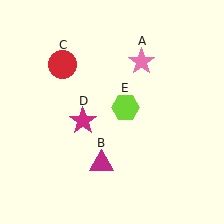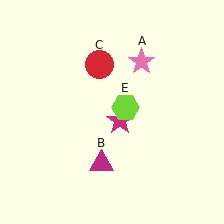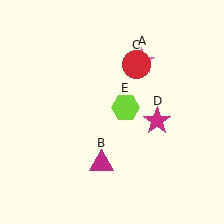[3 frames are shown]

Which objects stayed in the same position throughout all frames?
Pink star (object A) and magenta triangle (object B) and lime hexagon (object E) remained stationary.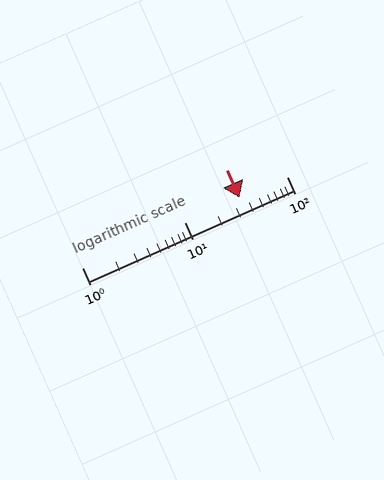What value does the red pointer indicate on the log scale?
The pointer indicates approximately 35.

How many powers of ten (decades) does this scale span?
The scale spans 2 decades, from 1 to 100.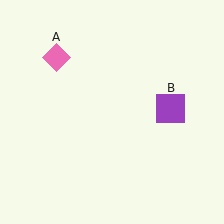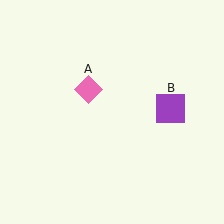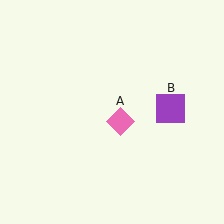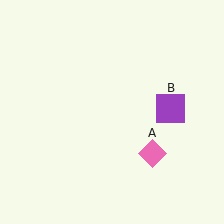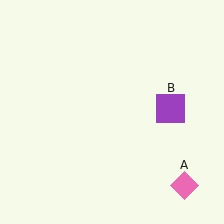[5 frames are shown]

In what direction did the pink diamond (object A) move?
The pink diamond (object A) moved down and to the right.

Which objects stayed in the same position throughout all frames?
Purple square (object B) remained stationary.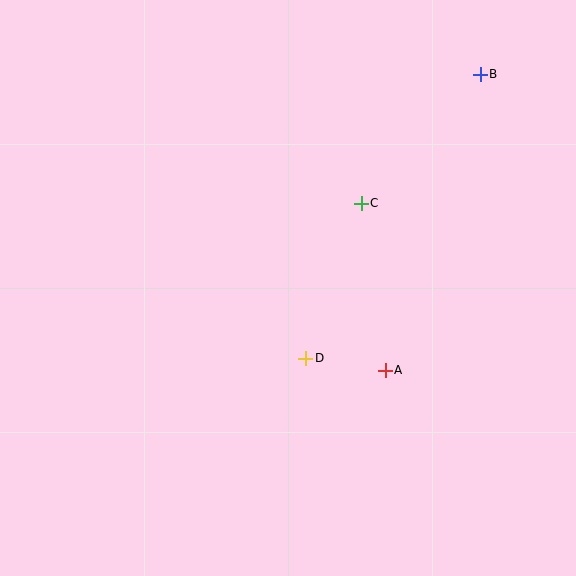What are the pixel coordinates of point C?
Point C is at (361, 203).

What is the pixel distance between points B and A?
The distance between B and A is 311 pixels.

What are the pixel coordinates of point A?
Point A is at (385, 370).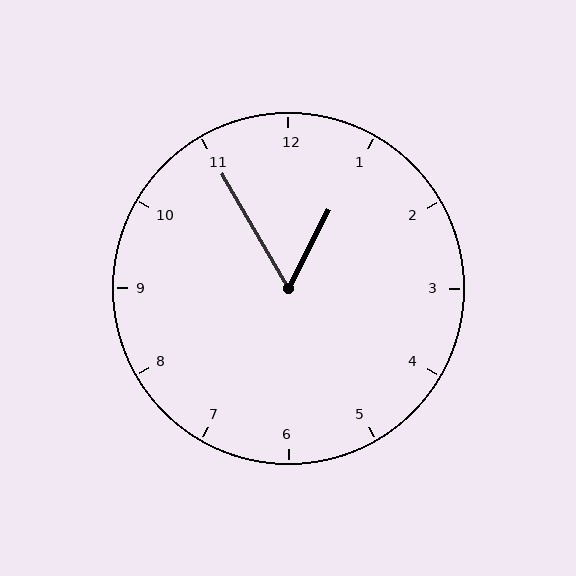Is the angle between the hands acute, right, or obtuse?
It is acute.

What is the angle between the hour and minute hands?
Approximately 58 degrees.